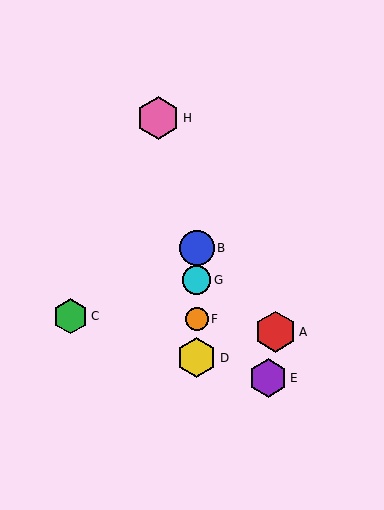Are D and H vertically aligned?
No, D is at x≈197 and H is at x≈158.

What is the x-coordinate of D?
Object D is at x≈197.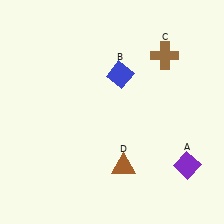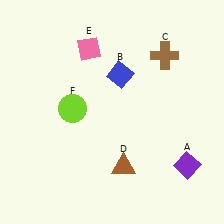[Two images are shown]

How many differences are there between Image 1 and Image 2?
There are 2 differences between the two images.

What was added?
A pink diamond (E), a lime circle (F) were added in Image 2.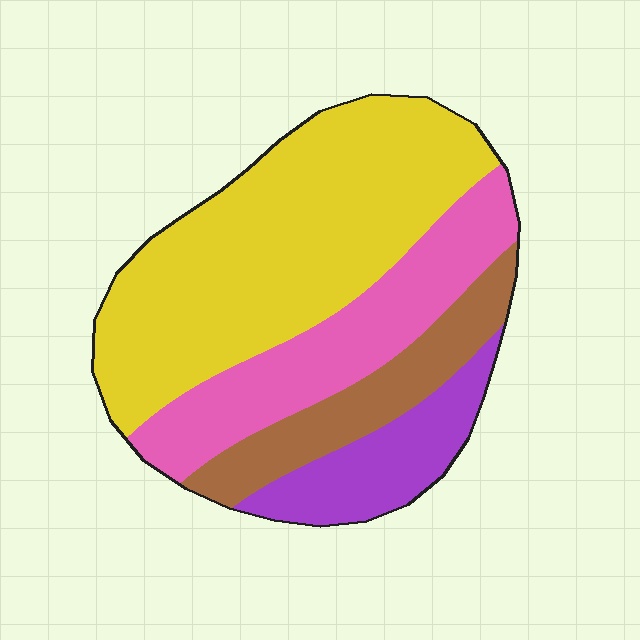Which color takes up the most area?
Yellow, at roughly 50%.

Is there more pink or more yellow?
Yellow.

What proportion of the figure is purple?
Purple takes up about one eighth (1/8) of the figure.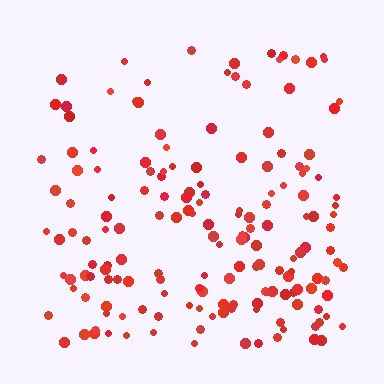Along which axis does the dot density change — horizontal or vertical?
Vertical.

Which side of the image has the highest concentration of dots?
The bottom.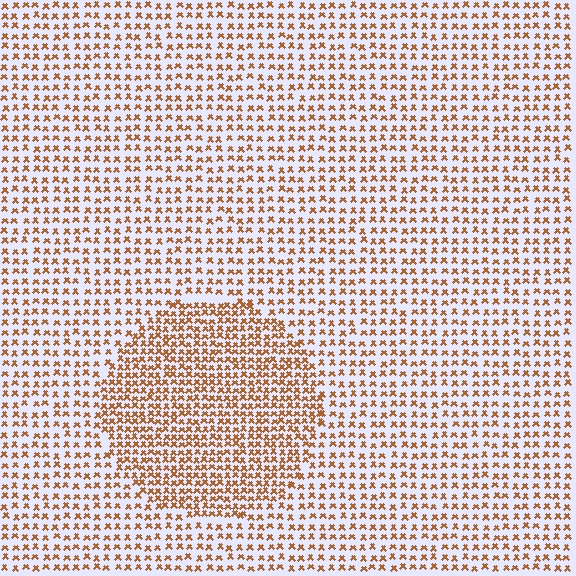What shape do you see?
I see a circle.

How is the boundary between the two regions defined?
The boundary is defined by a change in element density (approximately 1.8x ratio). All elements are the same color, size, and shape.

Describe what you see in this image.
The image contains small brown elements arranged at two different densities. A circle-shaped region is visible where the elements are more densely packed than the surrounding area.